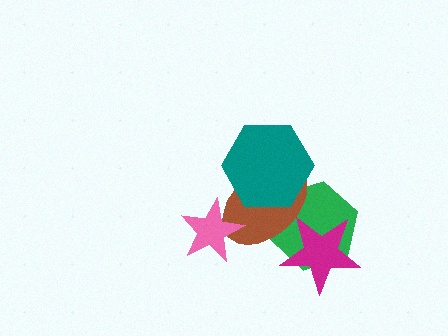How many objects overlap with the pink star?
1 object overlaps with the pink star.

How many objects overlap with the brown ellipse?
4 objects overlap with the brown ellipse.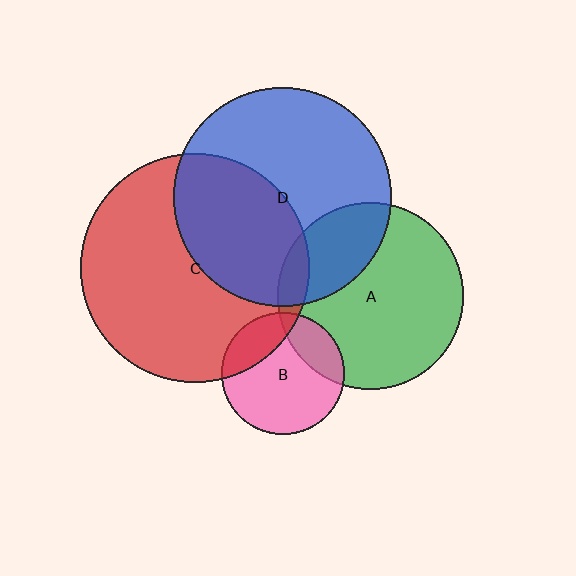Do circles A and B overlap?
Yes.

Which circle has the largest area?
Circle C (red).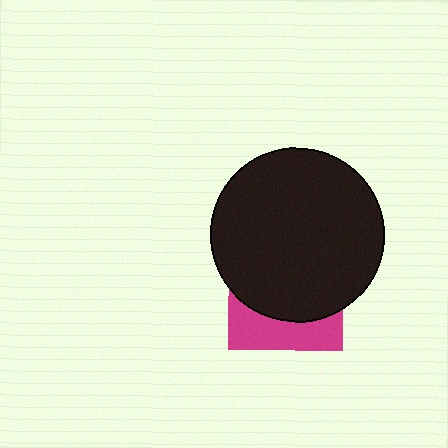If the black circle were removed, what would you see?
You would see the complete magenta square.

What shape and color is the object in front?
The object in front is a black circle.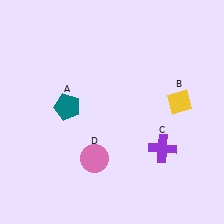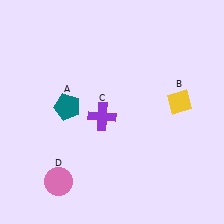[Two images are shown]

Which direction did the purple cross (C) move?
The purple cross (C) moved left.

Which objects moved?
The objects that moved are: the purple cross (C), the pink circle (D).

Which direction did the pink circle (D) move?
The pink circle (D) moved left.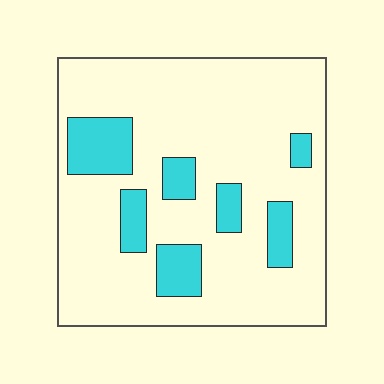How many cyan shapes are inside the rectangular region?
7.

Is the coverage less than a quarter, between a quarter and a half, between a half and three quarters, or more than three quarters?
Less than a quarter.